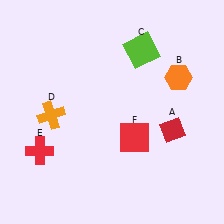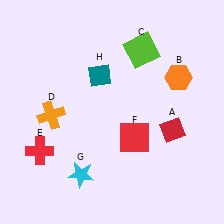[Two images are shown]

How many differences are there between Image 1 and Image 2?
There are 2 differences between the two images.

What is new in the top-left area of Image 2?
A teal diamond (H) was added in the top-left area of Image 2.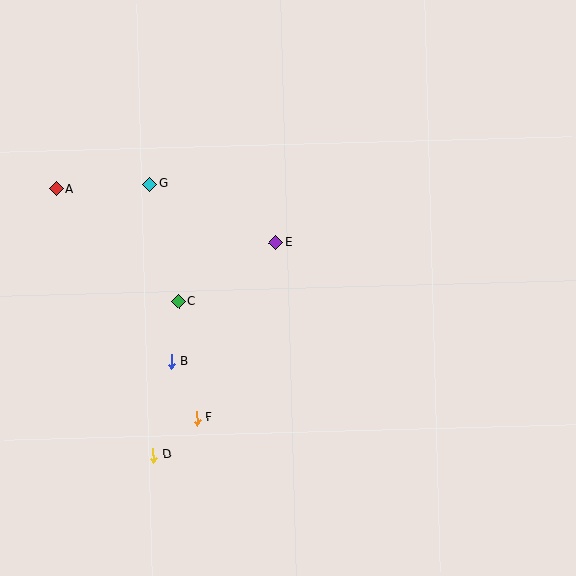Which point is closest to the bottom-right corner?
Point F is closest to the bottom-right corner.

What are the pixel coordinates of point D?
Point D is at (153, 455).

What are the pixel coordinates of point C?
Point C is at (179, 301).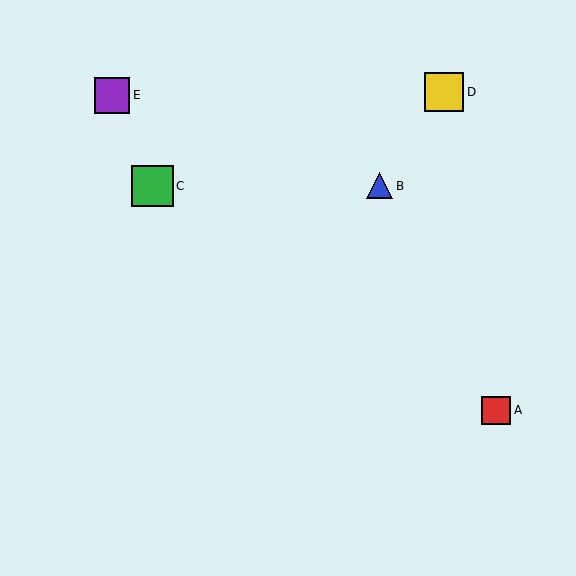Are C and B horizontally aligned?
Yes, both are at y≈186.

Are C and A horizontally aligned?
No, C is at y≈186 and A is at y≈410.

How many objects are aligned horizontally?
2 objects (B, C) are aligned horizontally.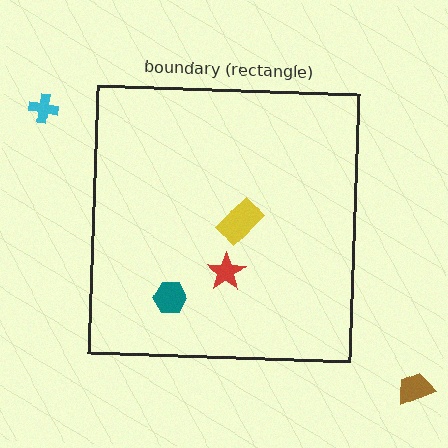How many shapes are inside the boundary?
3 inside, 2 outside.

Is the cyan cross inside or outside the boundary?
Outside.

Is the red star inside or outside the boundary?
Inside.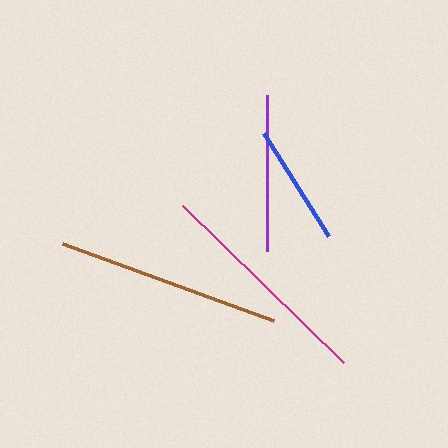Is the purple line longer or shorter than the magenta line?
The magenta line is longer than the purple line.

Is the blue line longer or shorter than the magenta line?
The magenta line is longer than the blue line.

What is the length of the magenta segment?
The magenta segment is approximately 225 pixels long.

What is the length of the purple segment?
The purple segment is approximately 156 pixels long.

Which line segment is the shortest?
The blue line is the shortest at approximately 122 pixels.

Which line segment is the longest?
The magenta line is the longest at approximately 225 pixels.